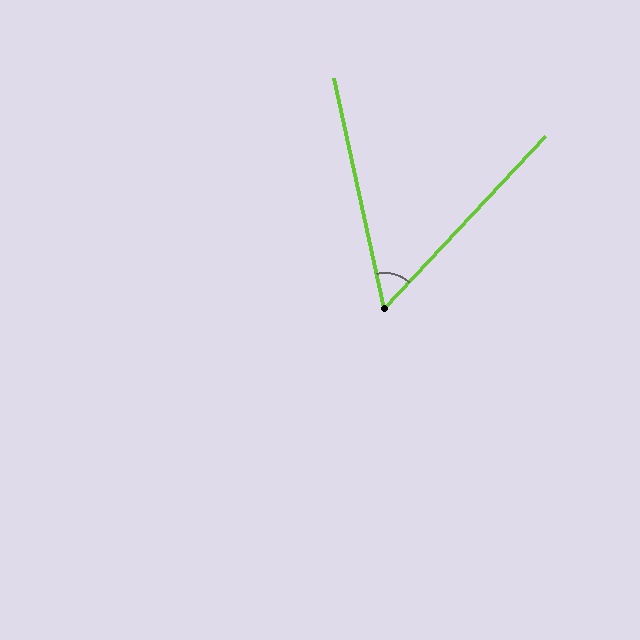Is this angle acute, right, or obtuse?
It is acute.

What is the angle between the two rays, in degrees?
Approximately 55 degrees.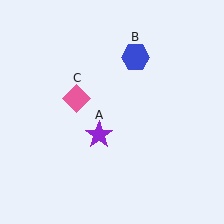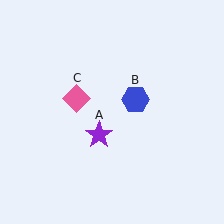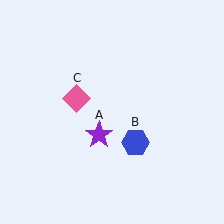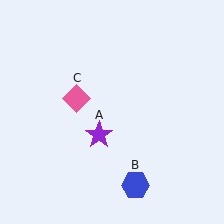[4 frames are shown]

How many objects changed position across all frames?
1 object changed position: blue hexagon (object B).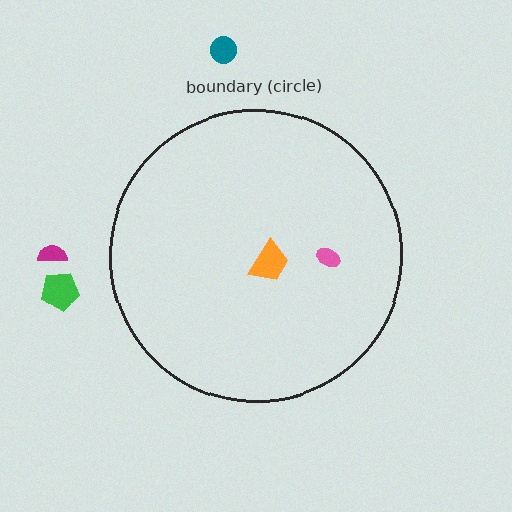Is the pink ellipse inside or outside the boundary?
Inside.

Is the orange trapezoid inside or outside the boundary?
Inside.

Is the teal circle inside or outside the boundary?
Outside.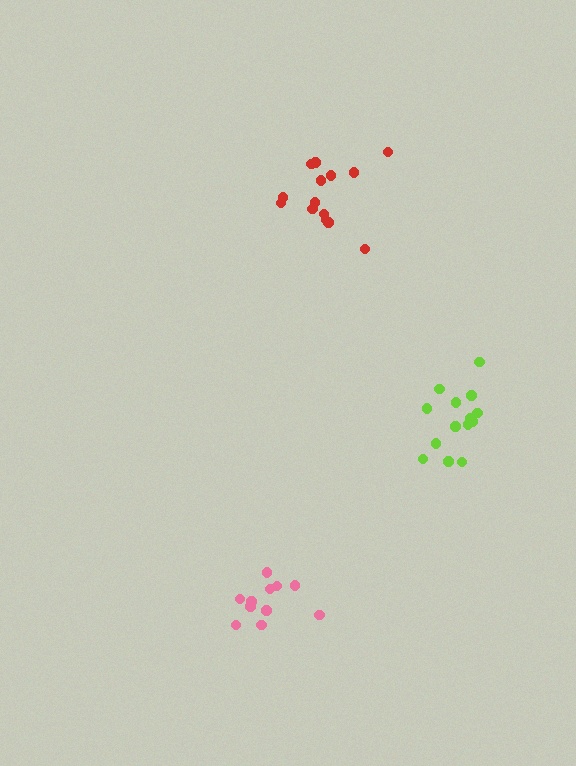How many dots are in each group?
Group 1: 14 dots, Group 2: 14 dots, Group 3: 11 dots (39 total).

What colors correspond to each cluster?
The clusters are colored: red, lime, pink.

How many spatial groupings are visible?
There are 3 spatial groupings.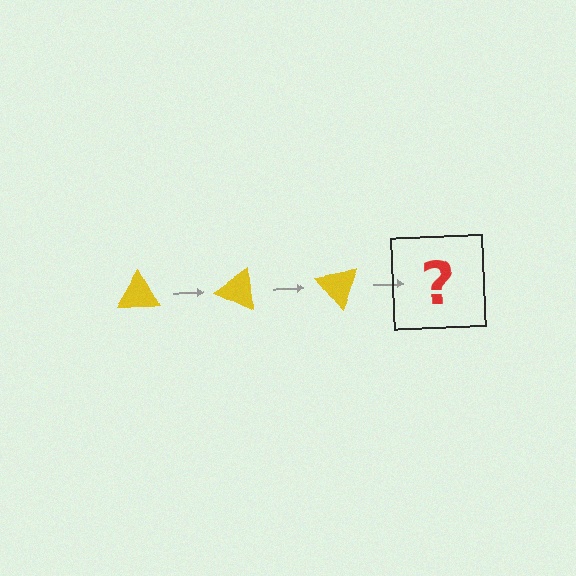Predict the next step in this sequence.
The next step is a yellow triangle rotated 75 degrees.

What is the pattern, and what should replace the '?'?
The pattern is that the triangle rotates 25 degrees each step. The '?' should be a yellow triangle rotated 75 degrees.